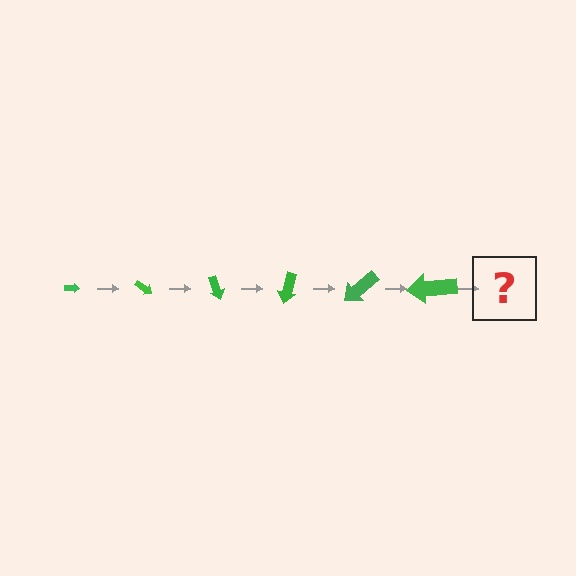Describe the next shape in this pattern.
It should be an arrow, larger than the previous one and rotated 210 degrees from the start.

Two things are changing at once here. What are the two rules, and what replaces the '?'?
The two rules are that the arrow grows larger each step and it rotates 35 degrees each step. The '?' should be an arrow, larger than the previous one and rotated 210 degrees from the start.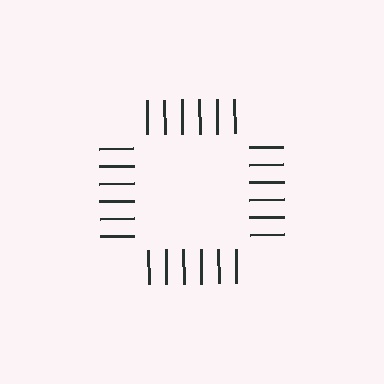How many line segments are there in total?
24 — 6 along each of the 4 edges.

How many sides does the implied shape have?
4 sides — the line-ends trace a square.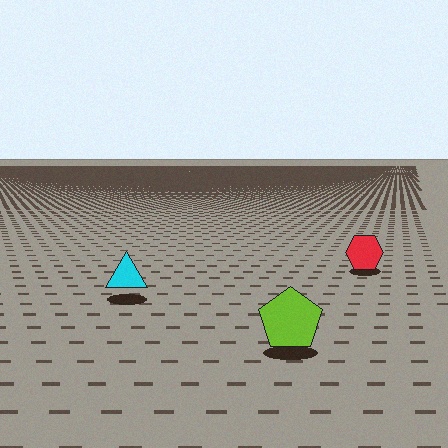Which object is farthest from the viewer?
The red hexagon is farthest from the viewer. It appears smaller and the ground texture around it is denser.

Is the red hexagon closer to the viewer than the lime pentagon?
No. The lime pentagon is closer — you can tell from the texture gradient: the ground texture is coarser near it.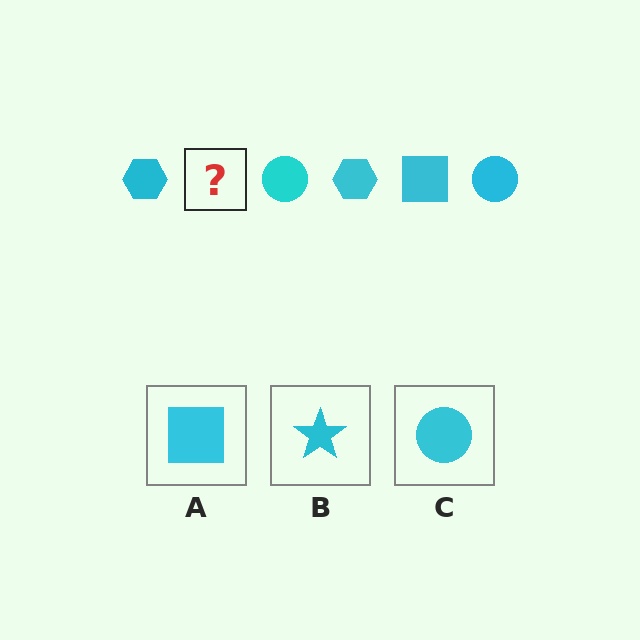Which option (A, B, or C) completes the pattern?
A.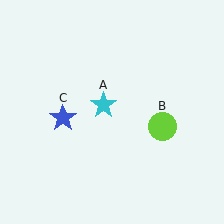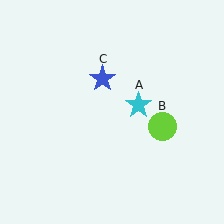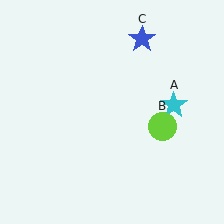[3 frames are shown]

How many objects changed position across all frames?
2 objects changed position: cyan star (object A), blue star (object C).